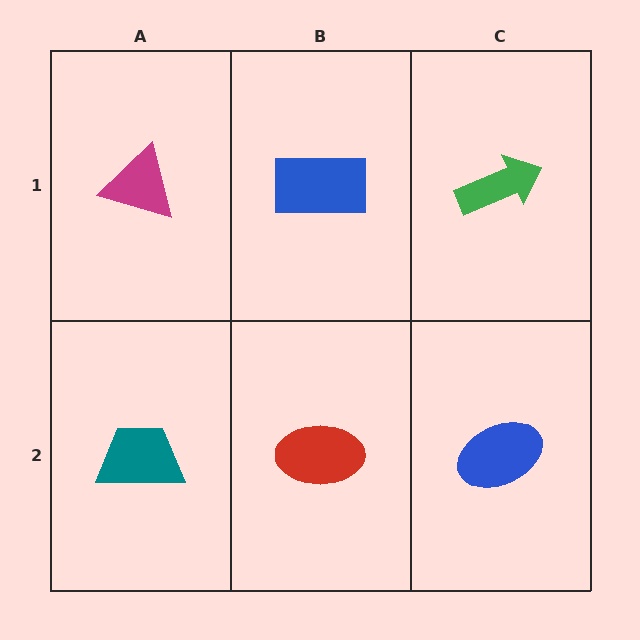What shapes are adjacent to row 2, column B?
A blue rectangle (row 1, column B), a teal trapezoid (row 2, column A), a blue ellipse (row 2, column C).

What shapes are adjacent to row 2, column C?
A green arrow (row 1, column C), a red ellipse (row 2, column B).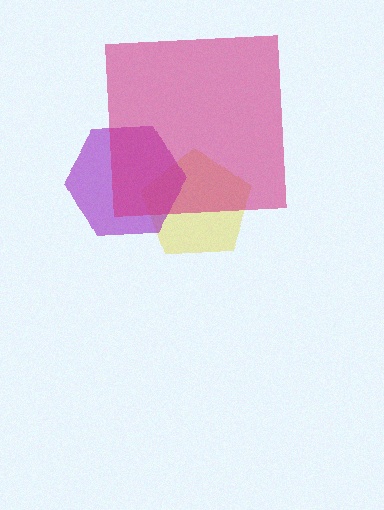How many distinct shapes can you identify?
There are 3 distinct shapes: a yellow pentagon, a purple hexagon, a magenta square.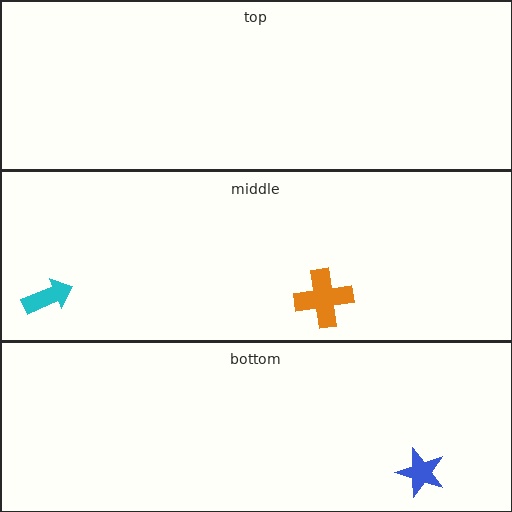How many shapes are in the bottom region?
1.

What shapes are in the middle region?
The orange cross, the cyan arrow.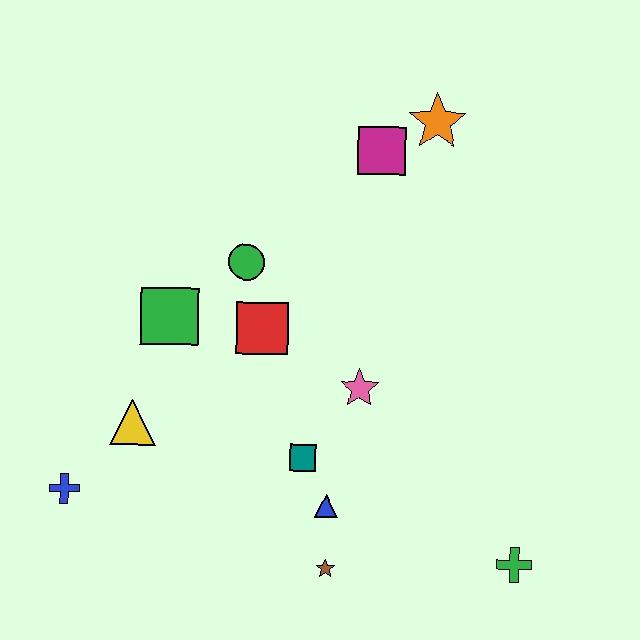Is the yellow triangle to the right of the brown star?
No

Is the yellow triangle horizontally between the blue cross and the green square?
Yes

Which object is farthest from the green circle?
The green cross is farthest from the green circle.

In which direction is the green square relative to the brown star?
The green square is above the brown star.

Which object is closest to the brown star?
The blue triangle is closest to the brown star.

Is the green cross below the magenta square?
Yes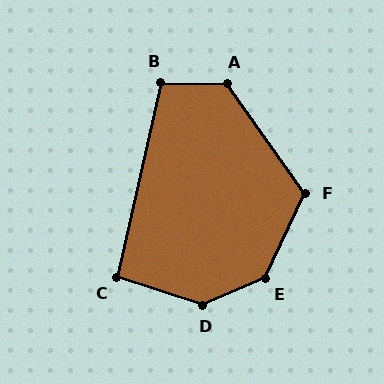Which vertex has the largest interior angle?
D, at approximately 139 degrees.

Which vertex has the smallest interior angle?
C, at approximately 95 degrees.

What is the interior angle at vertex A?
Approximately 126 degrees (obtuse).